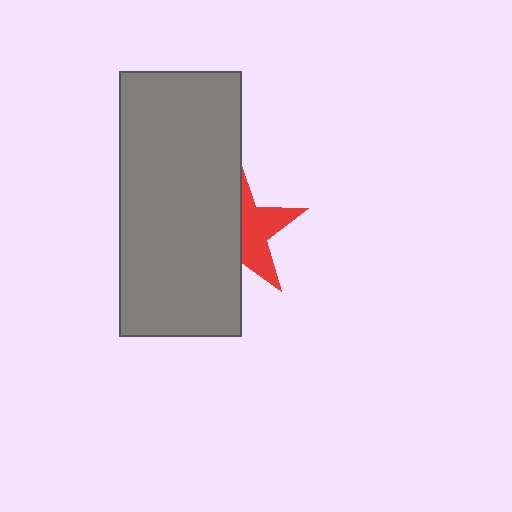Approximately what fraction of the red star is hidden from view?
Roughly 55% of the red star is hidden behind the gray rectangle.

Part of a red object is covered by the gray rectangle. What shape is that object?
It is a star.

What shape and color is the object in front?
The object in front is a gray rectangle.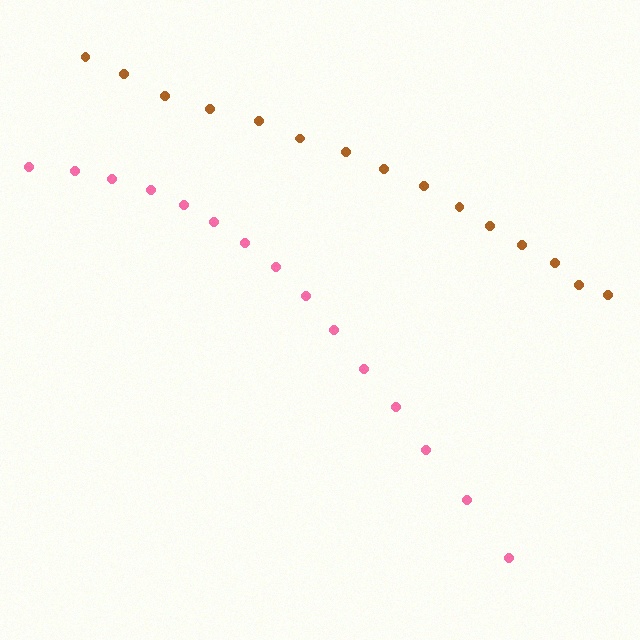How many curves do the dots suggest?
There are 2 distinct paths.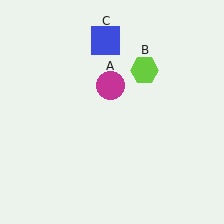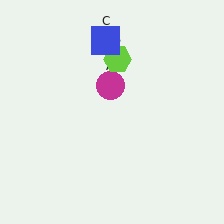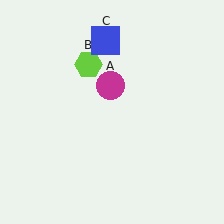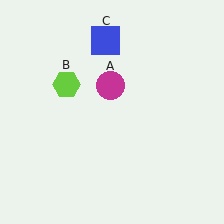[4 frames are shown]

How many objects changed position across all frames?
1 object changed position: lime hexagon (object B).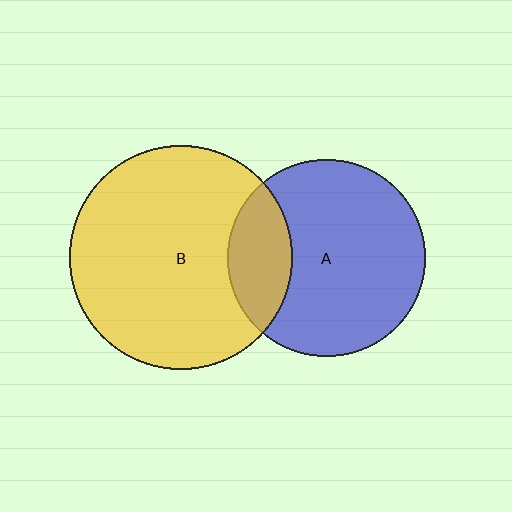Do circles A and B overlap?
Yes.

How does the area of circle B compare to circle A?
Approximately 1.3 times.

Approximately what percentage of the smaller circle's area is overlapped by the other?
Approximately 20%.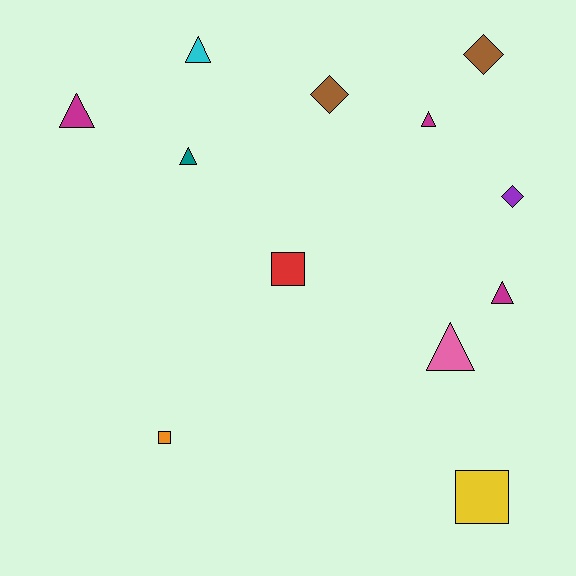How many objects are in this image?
There are 12 objects.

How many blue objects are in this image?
There are no blue objects.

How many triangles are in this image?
There are 6 triangles.